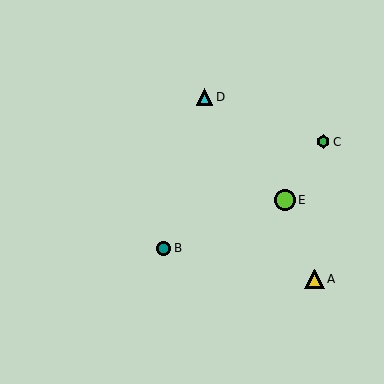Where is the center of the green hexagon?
The center of the green hexagon is at (323, 142).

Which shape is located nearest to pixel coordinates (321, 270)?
The yellow triangle (labeled A) at (315, 279) is nearest to that location.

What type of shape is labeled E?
Shape E is a lime circle.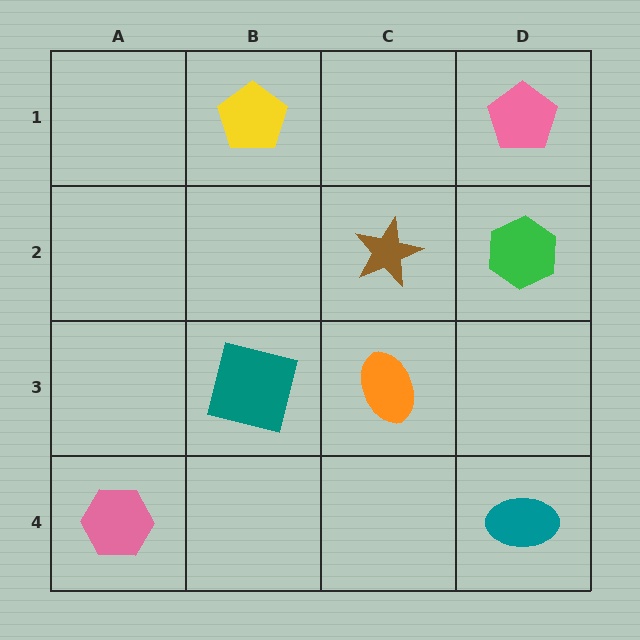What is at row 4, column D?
A teal ellipse.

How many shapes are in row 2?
2 shapes.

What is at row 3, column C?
An orange ellipse.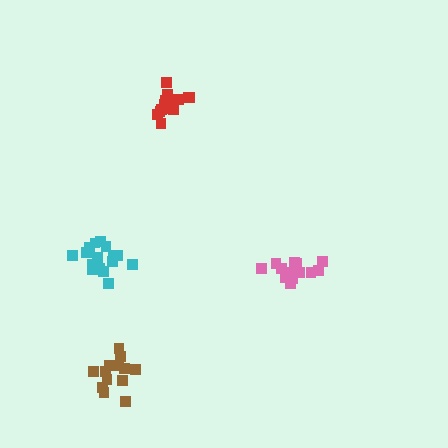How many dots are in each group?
Group 1: 18 dots, Group 2: 15 dots, Group 3: 14 dots, Group 4: 14 dots (61 total).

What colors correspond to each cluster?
The clusters are colored: cyan, red, pink, brown.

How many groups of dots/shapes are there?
There are 4 groups.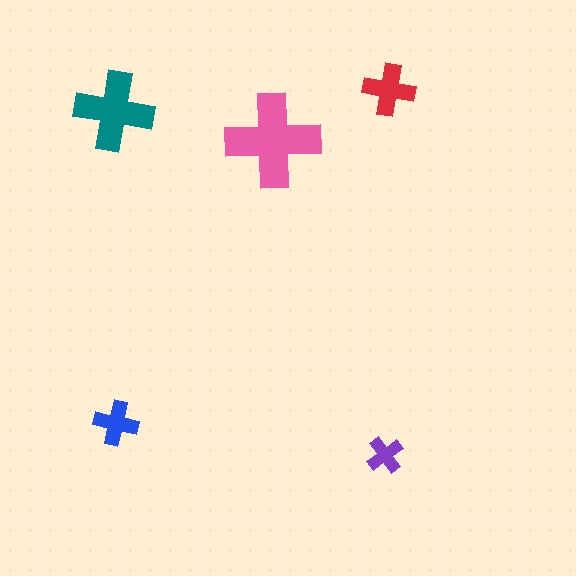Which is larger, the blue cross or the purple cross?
The blue one.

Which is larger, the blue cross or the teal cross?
The teal one.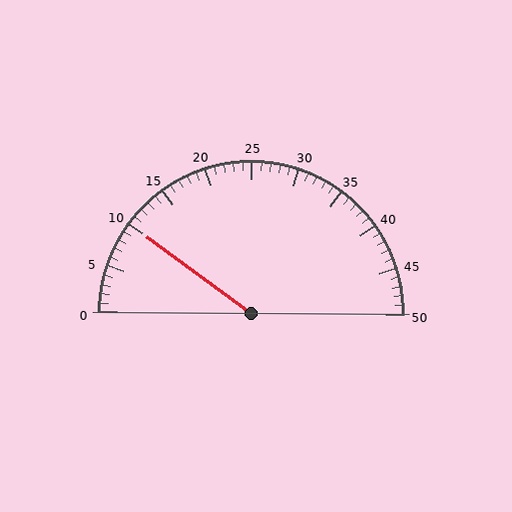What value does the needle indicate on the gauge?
The needle indicates approximately 10.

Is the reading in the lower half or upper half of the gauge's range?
The reading is in the lower half of the range (0 to 50).